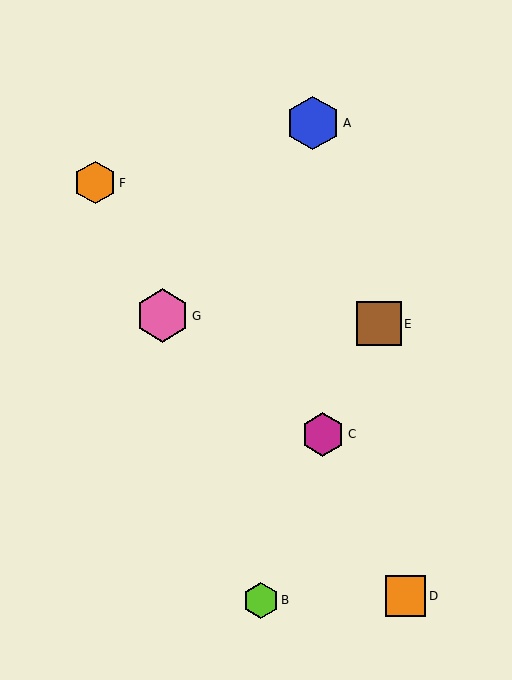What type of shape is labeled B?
Shape B is a lime hexagon.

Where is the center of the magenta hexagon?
The center of the magenta hexagon is at (323, 434).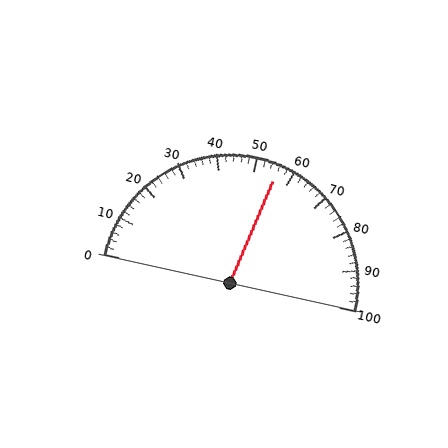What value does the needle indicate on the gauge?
The needle indicates approximately 56.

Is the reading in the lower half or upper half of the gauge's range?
The reading is in the upper half of the range (0 to 100).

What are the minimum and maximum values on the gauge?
The gauge ranges from 0 to 100.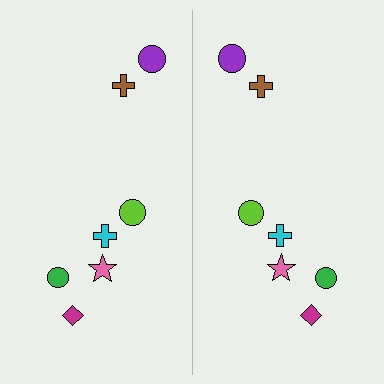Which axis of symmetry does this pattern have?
The pattern has a vertical axis of symmetry running through the center of the image.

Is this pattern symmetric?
Yes, this pattern has bilateral (reflection) symmetry.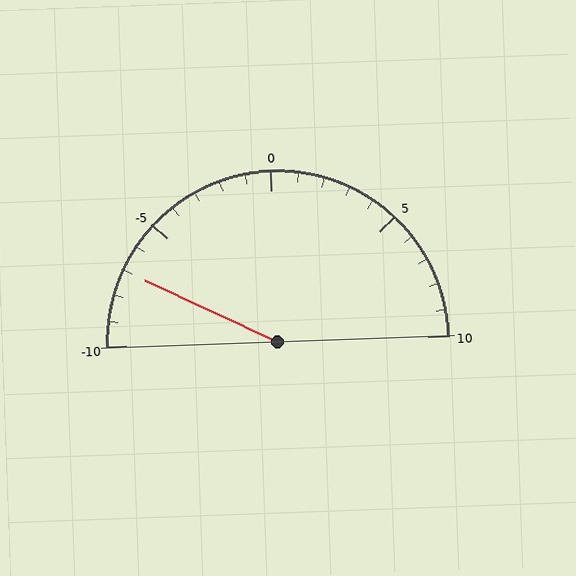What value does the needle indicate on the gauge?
The needle indicates approximately -7.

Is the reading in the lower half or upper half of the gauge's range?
The reading is in the lower half of the range (-10 to 10).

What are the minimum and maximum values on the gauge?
The gauge ranges from -10 to 10.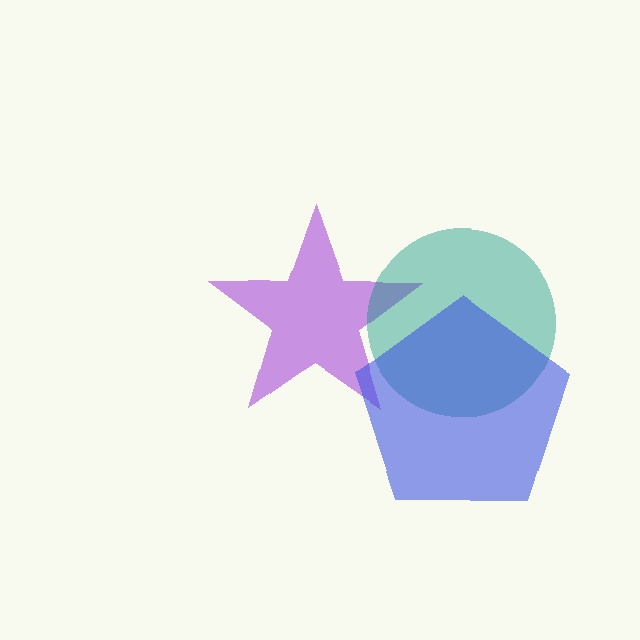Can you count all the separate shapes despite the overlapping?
Yes, there are 3 separate shapes.